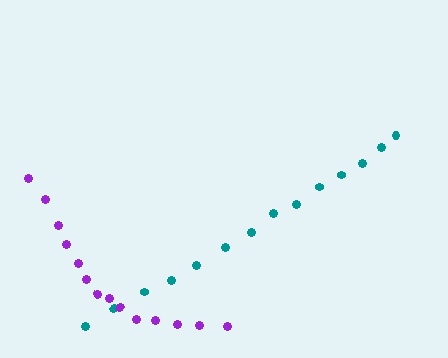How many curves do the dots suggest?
There are 2 distinct paths.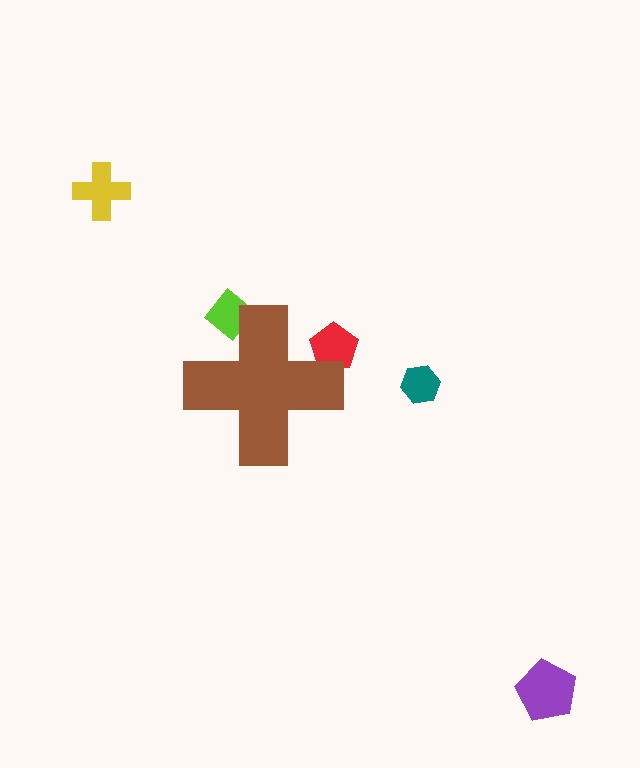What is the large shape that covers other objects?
A brown cross.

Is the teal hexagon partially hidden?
No, the teal hexagon is fully visible.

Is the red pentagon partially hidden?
Yes, the red pentagon is partially hidden behind the brown cross.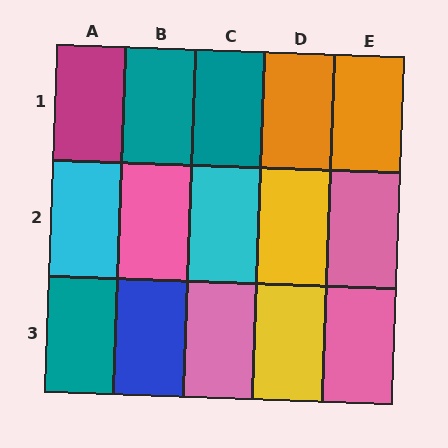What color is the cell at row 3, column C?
Pink.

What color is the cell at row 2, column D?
Yellow.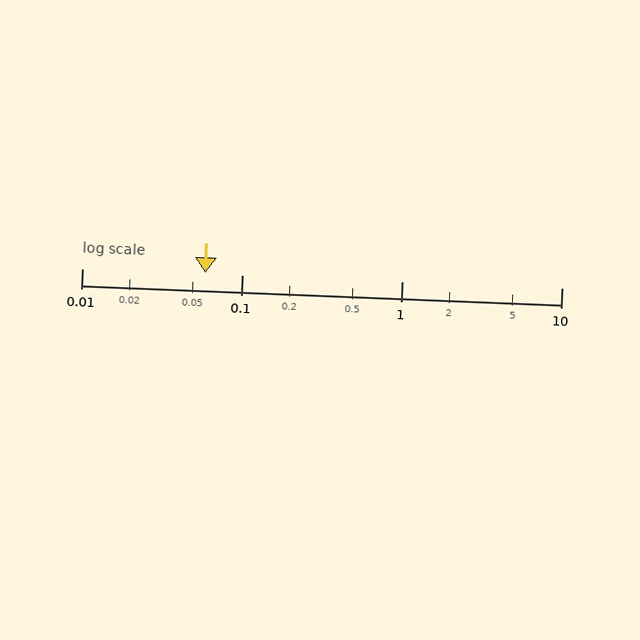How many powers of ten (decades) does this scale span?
The scale spans 3 decades, from 0.01 to 10.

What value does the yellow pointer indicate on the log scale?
The pointer indicates approximately 0.059.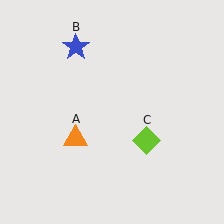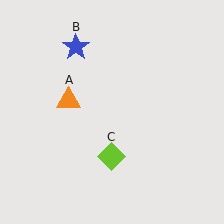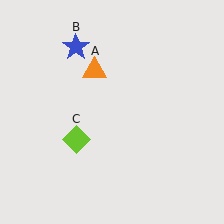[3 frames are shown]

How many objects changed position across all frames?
2 objects changed position: orange triangle (object A), lime diamond (object C).